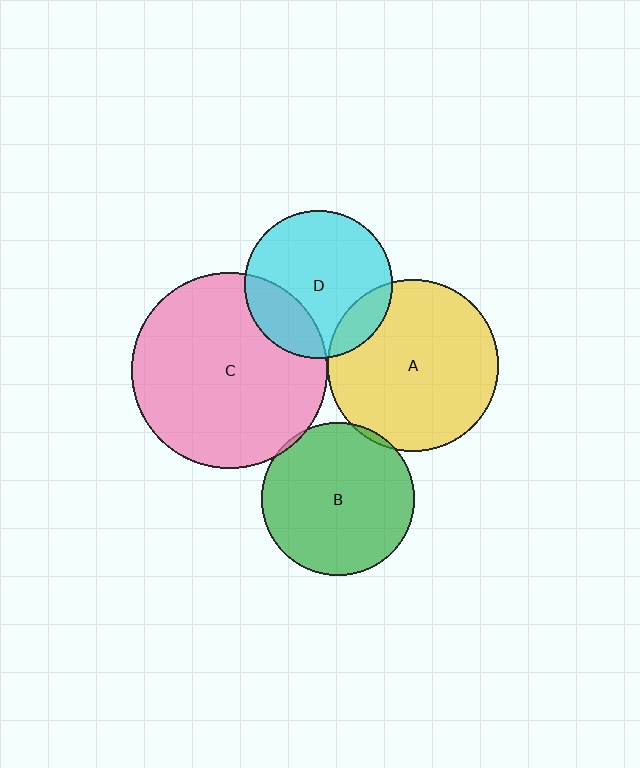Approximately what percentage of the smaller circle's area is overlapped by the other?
Approximately 25%.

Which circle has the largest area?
Circle C (pink).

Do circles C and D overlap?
Yes.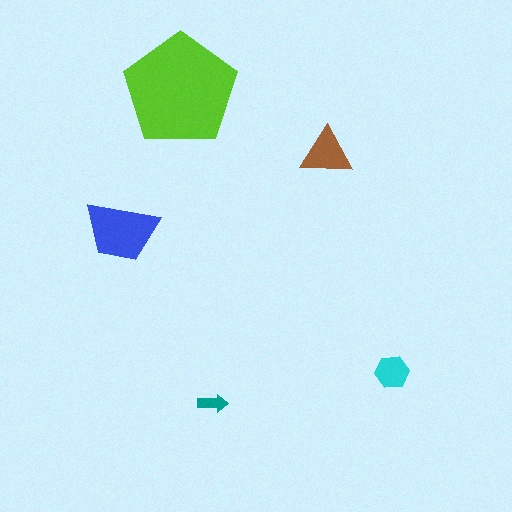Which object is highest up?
The lime pentagon is topmost.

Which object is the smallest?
The teal arrow.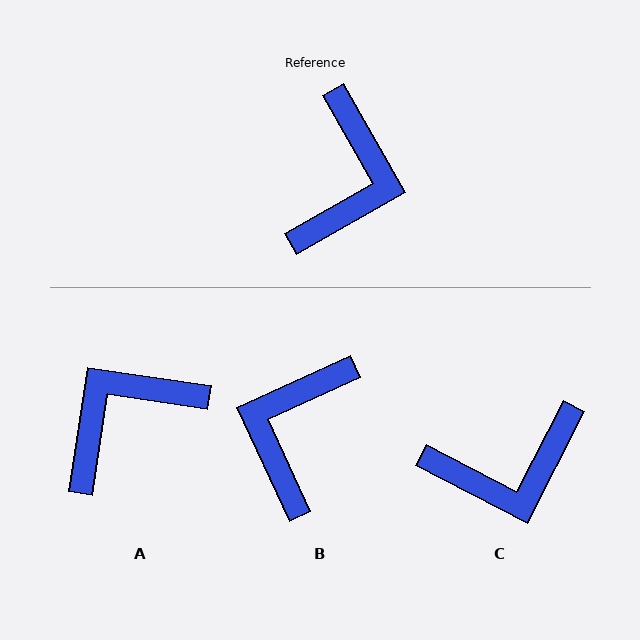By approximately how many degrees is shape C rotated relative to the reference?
Approximately 57 degrees clockwise.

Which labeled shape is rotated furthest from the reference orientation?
B, about 175 degrees away.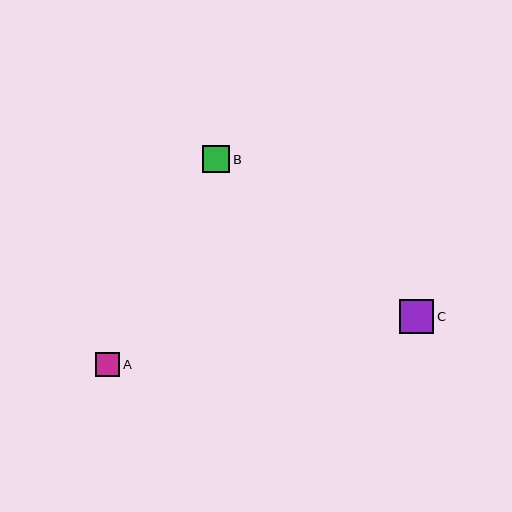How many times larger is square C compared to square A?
Square C is approximately 1.4 times the size of square A.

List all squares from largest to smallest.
From largest to smallest: C, B, A.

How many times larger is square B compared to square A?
Square B is approximately 1.1 times the size of square A.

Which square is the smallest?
Square A is the smallest with a size of approximately 25 pixels.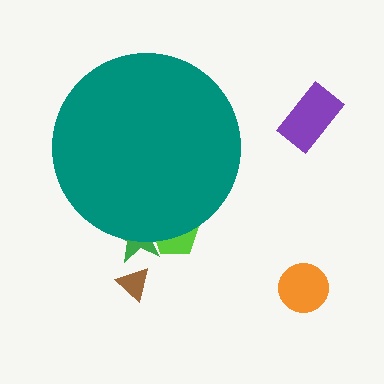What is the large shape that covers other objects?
A teal circle.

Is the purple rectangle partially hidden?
No, the purple rectangle is fully visible.